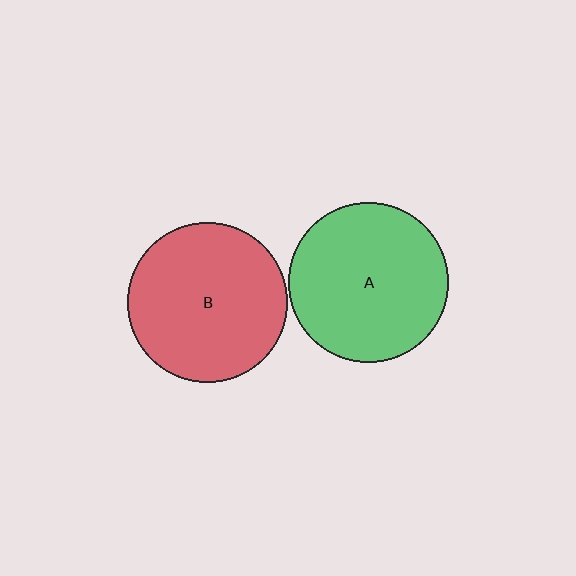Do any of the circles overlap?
No, none of the circles overlap.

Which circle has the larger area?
Circle B (red).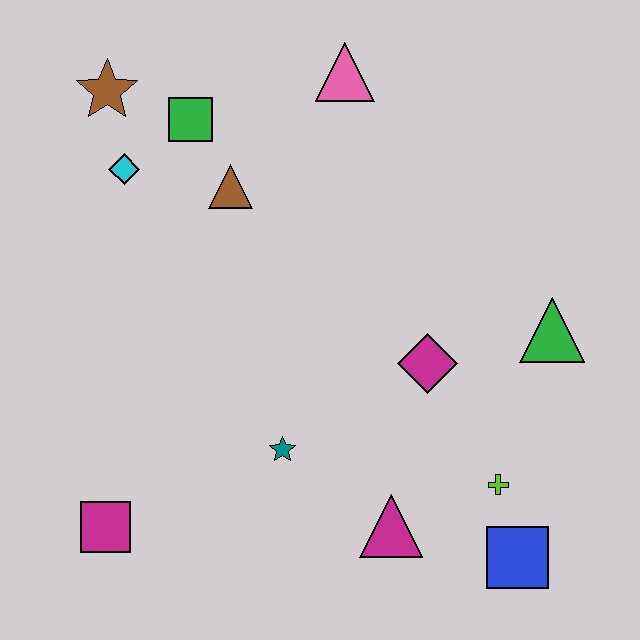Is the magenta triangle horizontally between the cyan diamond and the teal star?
No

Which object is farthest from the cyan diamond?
The blue square is farthest from the cyan diamond.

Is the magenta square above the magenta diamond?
No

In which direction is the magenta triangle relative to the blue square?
The magenta triangle is to the left of the blue square.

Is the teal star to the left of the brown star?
No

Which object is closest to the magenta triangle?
The lime cross is closest to the magenta triangle.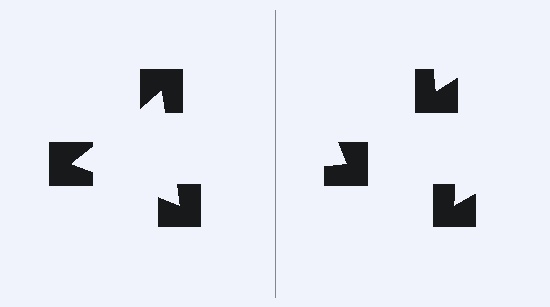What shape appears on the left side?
An illusory triangle.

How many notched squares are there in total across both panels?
6 — 3 on each side.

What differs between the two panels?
The notched squares are positioned identically on both sides; only the wedge orientations differ. On the left they align to a triangle; on the right they are misaligned.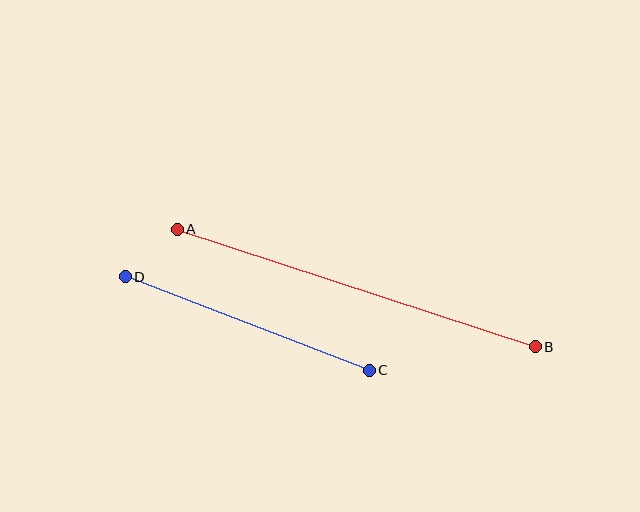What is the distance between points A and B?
The distance is approximately 376 pixels.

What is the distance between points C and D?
The distance is approximately 261 pixels.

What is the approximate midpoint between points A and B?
The midpoint is at approximately (356, 288) pixels.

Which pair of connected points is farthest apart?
Points A and B are farthest apart.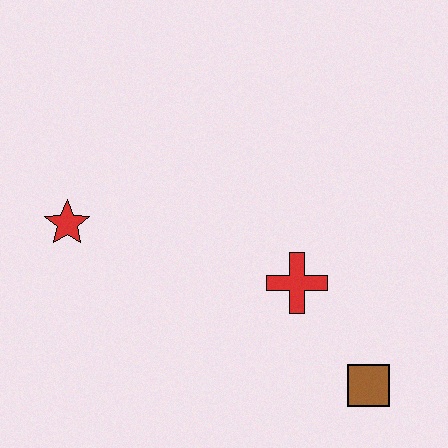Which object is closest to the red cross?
The brown square is closest to the red cross.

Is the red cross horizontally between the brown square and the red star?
Yes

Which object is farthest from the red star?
The brown square is farthest from the red star.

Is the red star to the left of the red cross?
Yes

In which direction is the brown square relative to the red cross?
The brown square is below the red cross.